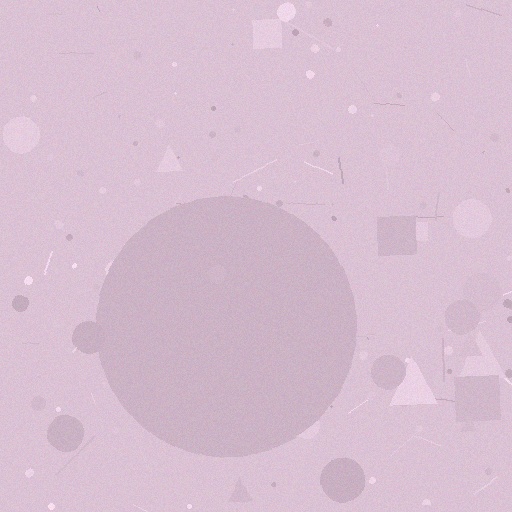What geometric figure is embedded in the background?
A circle is embedded in the background.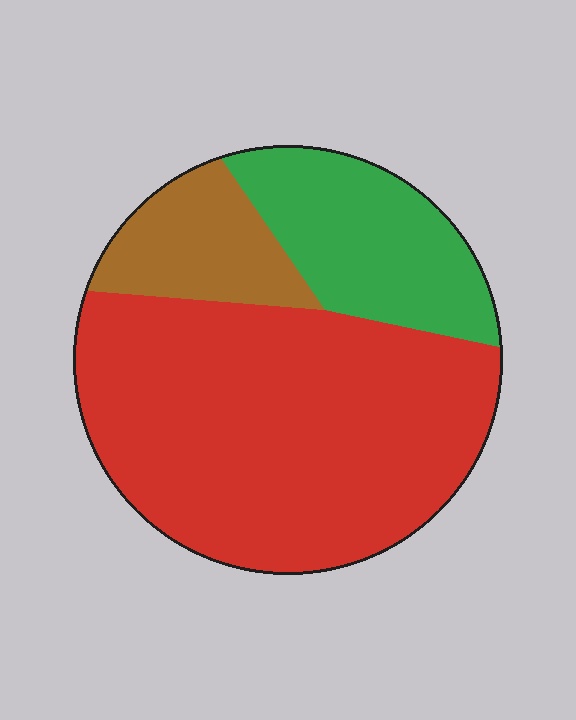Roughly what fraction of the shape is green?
Green covers roughly 20% of the shape.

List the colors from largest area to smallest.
From largest to smallest: red, green, brown.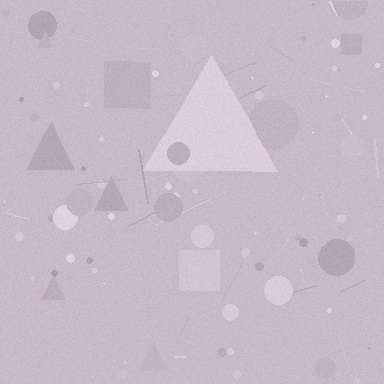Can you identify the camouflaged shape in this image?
The camouflaged shape is a triangle.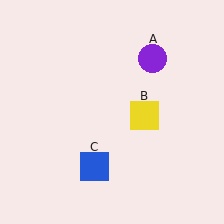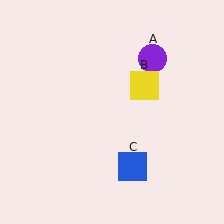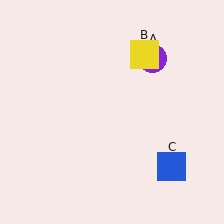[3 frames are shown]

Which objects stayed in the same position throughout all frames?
Purple circle (object A) remained stationary.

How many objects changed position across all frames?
2 objects changed position: yellow square (object B), blue square (object C).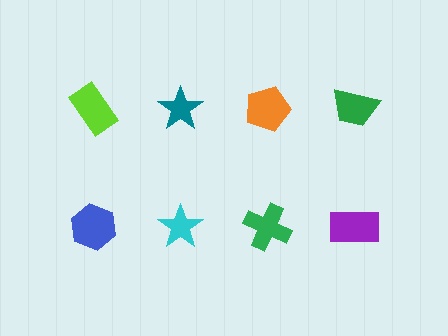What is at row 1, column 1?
A lime rectangle.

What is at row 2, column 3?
A green cross.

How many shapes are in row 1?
4 shapes.